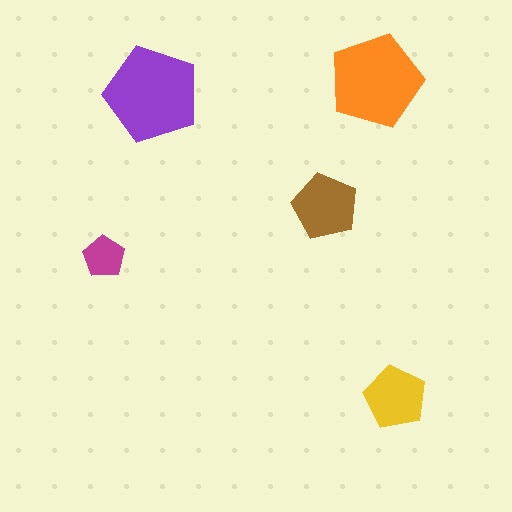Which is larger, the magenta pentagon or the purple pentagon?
The purple one.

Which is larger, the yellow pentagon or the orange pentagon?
The orange one.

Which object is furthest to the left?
The magenta pentagon is leftmost.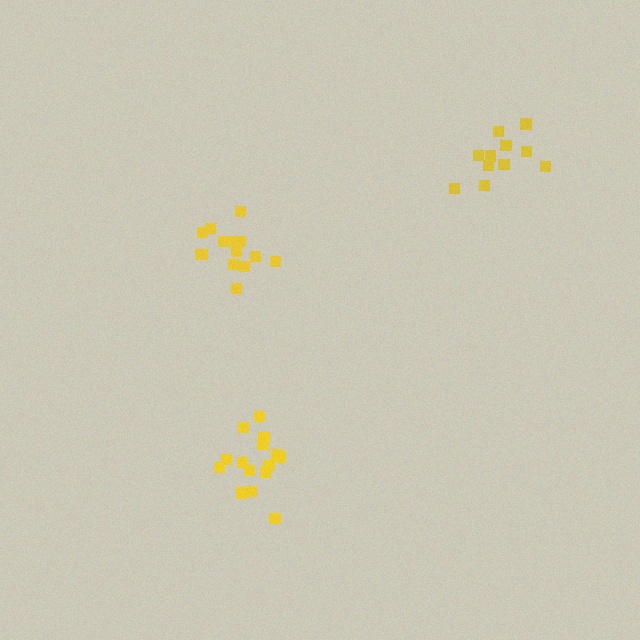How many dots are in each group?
Group 1: 16 dots, Group 2: 11 dots, Group 3: 15 dots (42 total).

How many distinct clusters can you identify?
There are 3 distinct clusters.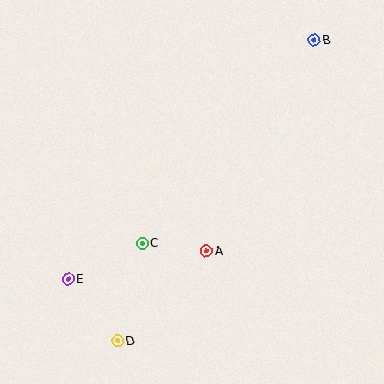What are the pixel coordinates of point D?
Point D is at (118, 341).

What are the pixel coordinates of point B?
Point B is at (314, 40).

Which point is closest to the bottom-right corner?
Point A is closest to the bottom-right corner.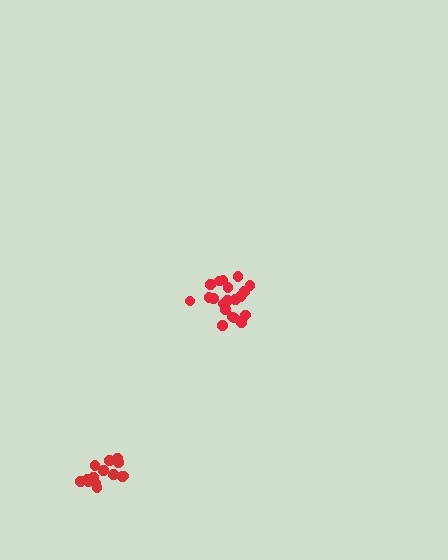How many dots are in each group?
Group 1: 15 dots, Group 2: 20 dots (35 total).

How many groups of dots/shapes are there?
There are 2 groups.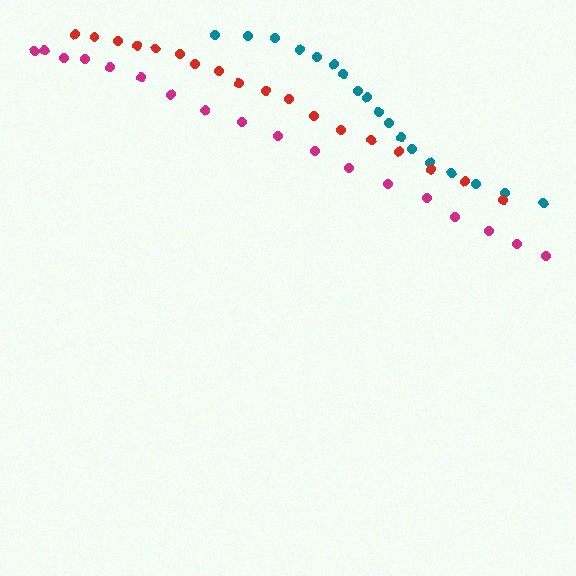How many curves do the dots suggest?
There are 3 distinct paths.